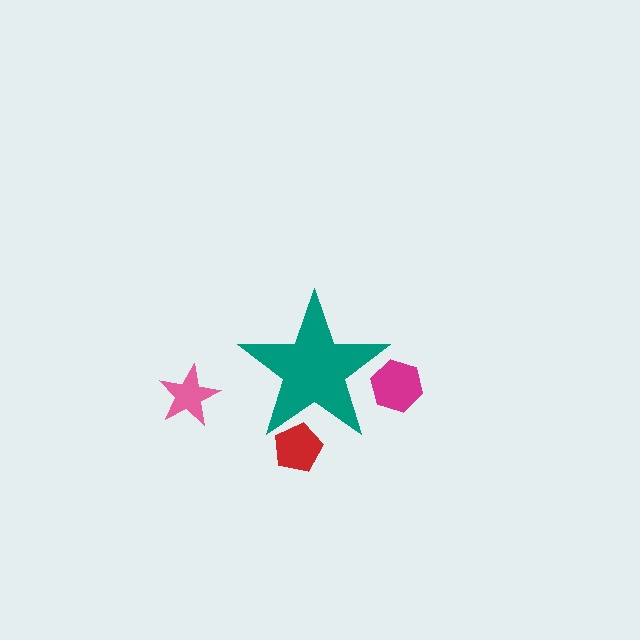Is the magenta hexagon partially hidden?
Yes, the magenta hexagon is partially hidden behind the teal star.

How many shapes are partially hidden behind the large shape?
2 shapes are partially hidden.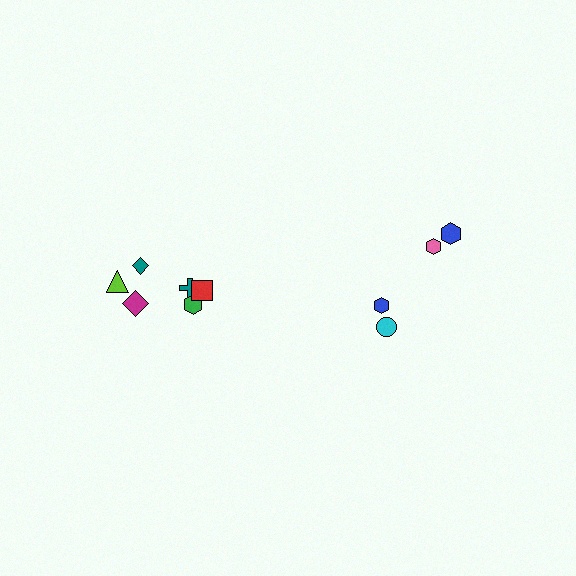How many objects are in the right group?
There are 4 objects.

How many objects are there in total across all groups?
There are 10 objects.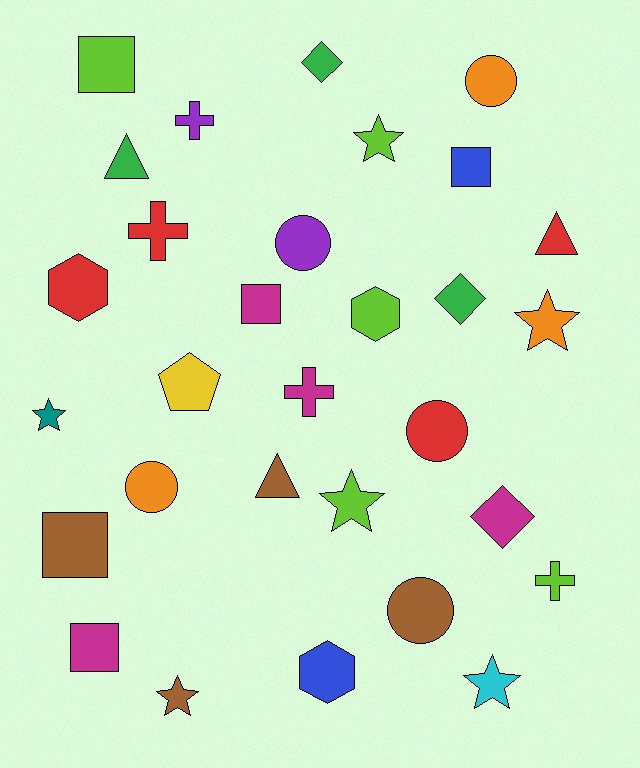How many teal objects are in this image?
There is 1 teal object.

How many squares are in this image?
There are 5 squares.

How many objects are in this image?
There are 30 objects.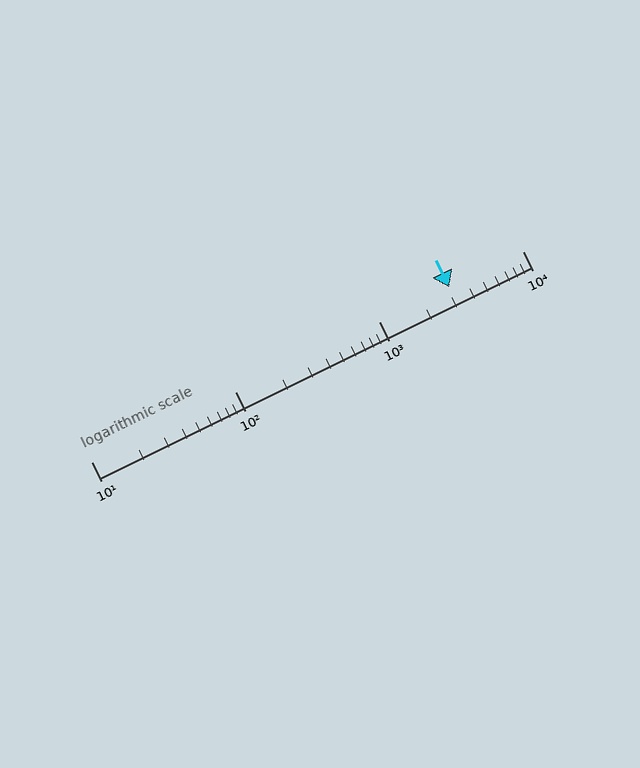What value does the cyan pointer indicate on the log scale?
The pointer indicates approximately 3100.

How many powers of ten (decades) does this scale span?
The scale spans 3 decades, from 10 to 10000.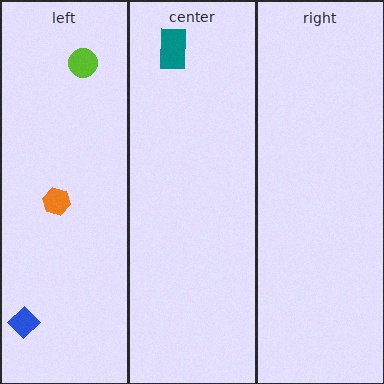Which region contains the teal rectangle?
The center region.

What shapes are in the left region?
The lime circle, the blue diamond, the orange hexagon.